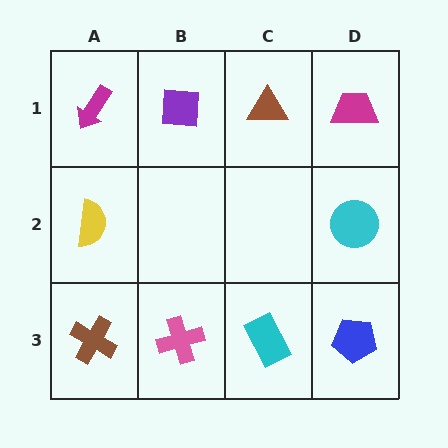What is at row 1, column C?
A brown triangle.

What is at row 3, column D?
A blue pentagon.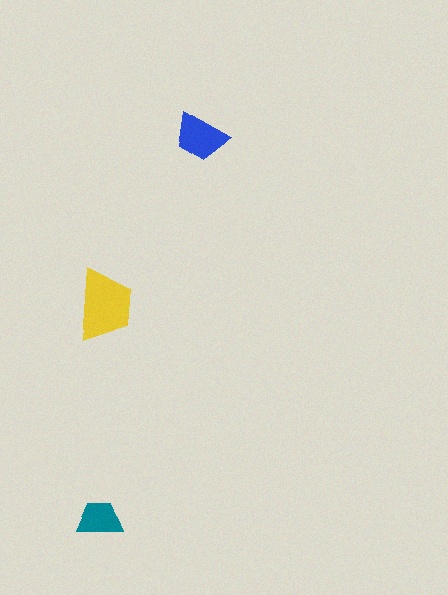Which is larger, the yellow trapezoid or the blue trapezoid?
The yellow one.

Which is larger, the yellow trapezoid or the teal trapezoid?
The yellow one.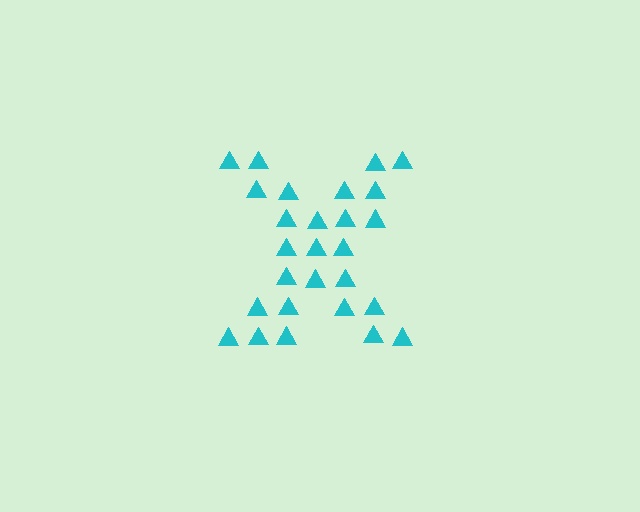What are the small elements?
The small elements are triangles.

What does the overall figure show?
The overall figure shows the letter X.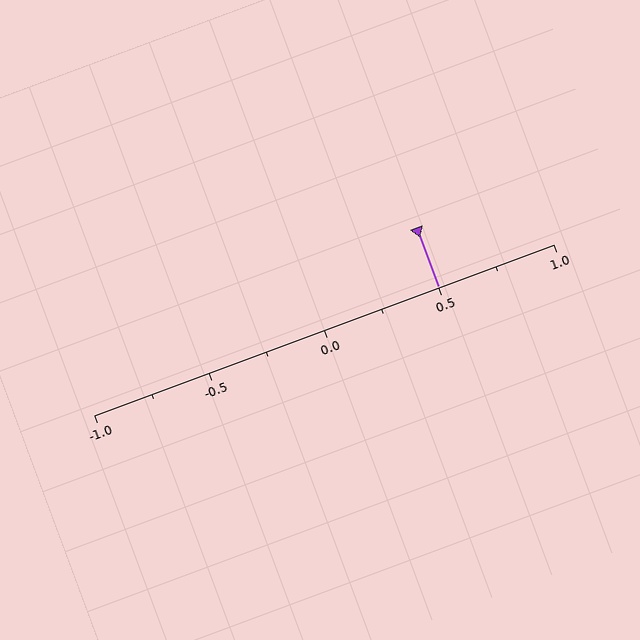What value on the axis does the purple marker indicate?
The marker indicates approximately 0.5.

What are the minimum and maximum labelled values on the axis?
The axis runs from -1.0 to 1.0.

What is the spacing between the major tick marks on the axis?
The major ticks are spaced 0.5 apart.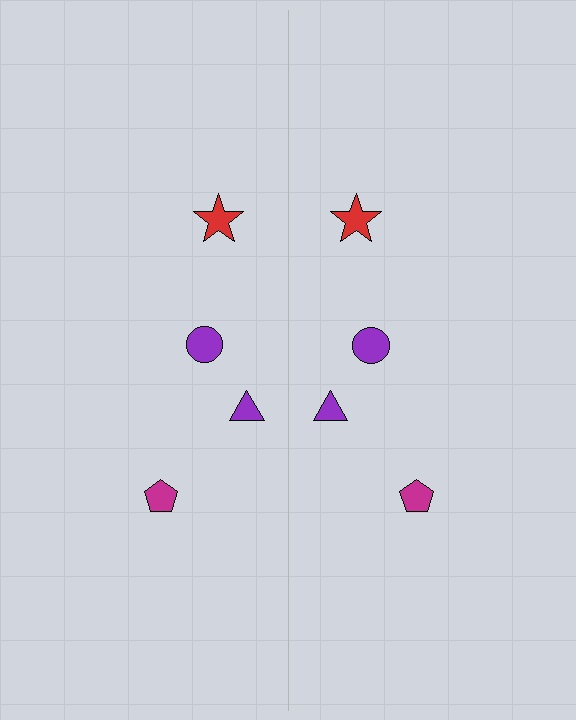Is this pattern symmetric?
Yes, this pattern has bilateral (reflection) symmetry.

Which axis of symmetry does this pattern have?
The pattern has a vertical axis of symmetry running through the center of the image.